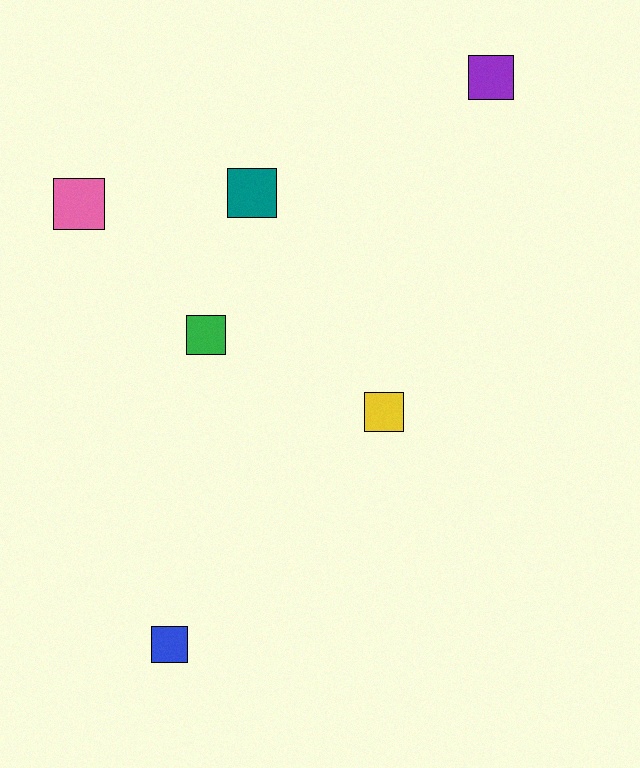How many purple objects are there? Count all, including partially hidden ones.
There is 1 purple object.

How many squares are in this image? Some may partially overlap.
There are 6 squares.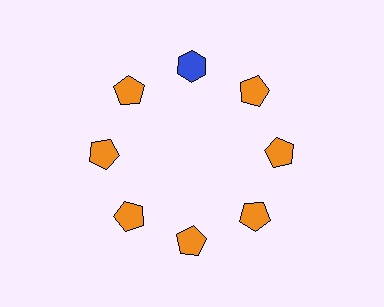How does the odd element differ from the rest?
It differs in both color (blue instead of orange) and shape (hexagon instead of pentagon).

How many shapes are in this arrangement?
There are 8 shapes arranged in a ring pattern.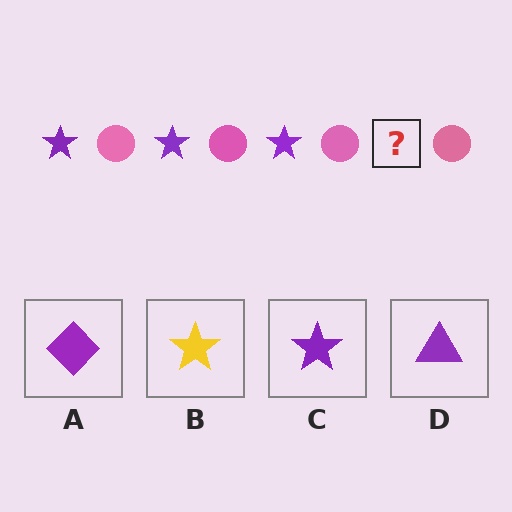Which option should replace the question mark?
Option C.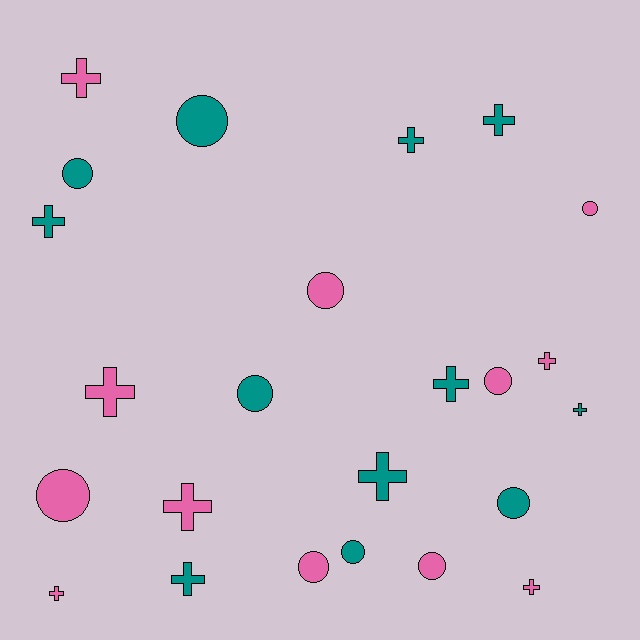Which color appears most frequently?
Teal, with 12 objects.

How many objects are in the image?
There are 24 objects.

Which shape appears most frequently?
Cross, with 13 objects.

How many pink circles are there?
There are 6 pink circles.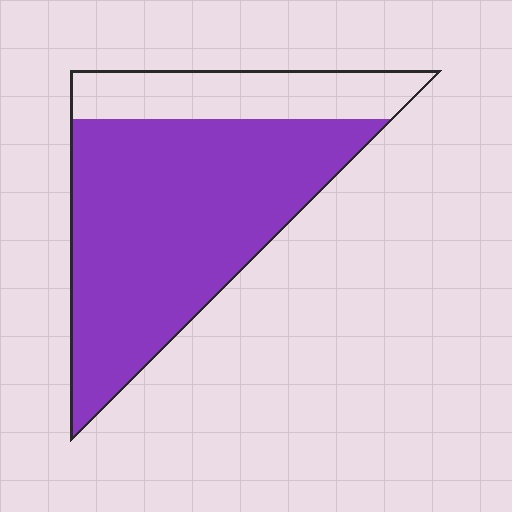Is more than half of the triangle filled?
Yes.